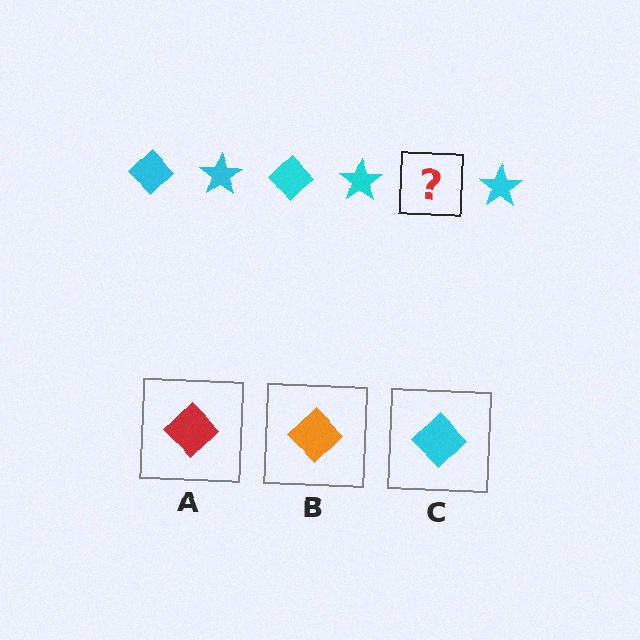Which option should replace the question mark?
Option C.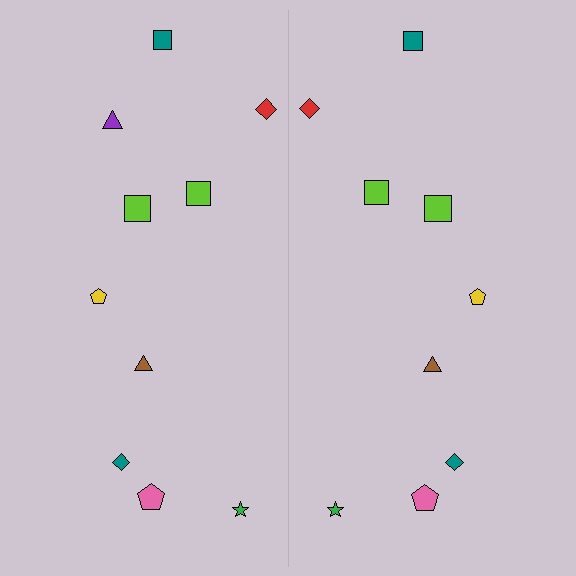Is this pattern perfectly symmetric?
No, the pattern is not perfectly symmetric. A purple triangle is missing from the right side.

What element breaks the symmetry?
A purple triangle is missing from the right side.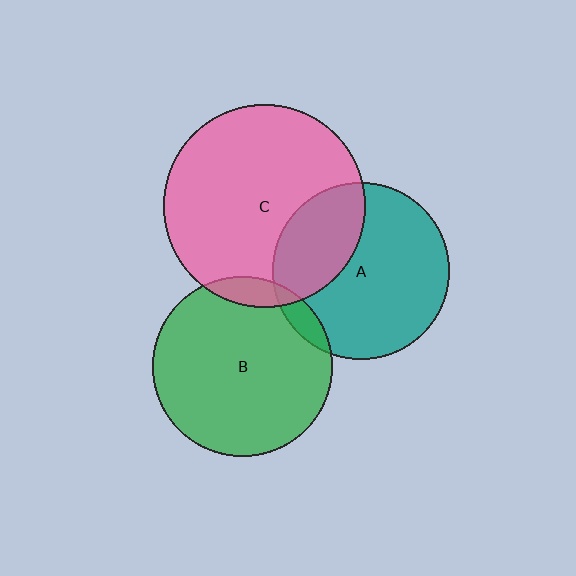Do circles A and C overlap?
Yes.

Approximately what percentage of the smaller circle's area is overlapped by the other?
Approximately 30%.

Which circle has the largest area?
Circle C (pink).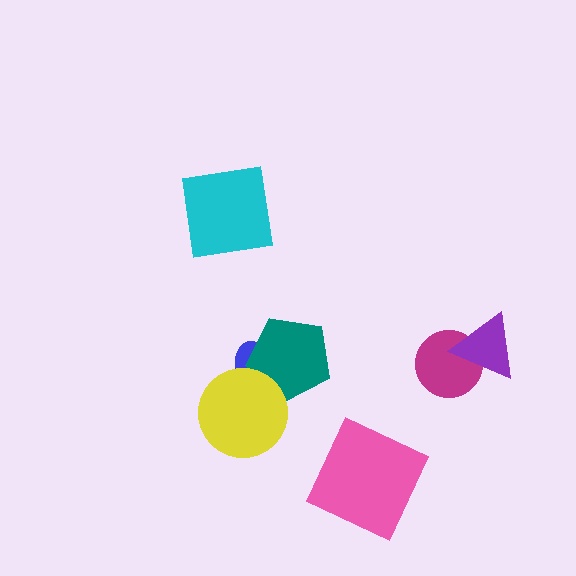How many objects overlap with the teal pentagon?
2 objects overlap with the teal pentagon.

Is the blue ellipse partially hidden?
Yes, it is partially covered by another shape.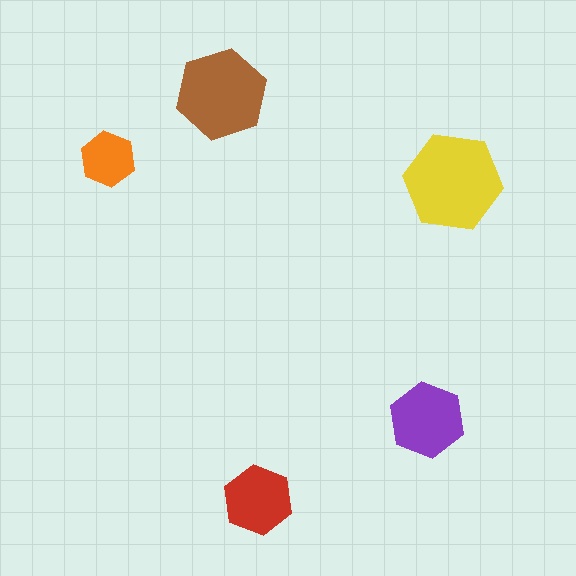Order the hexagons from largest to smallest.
the yellow one, the brown one, the purple one, the red one, the orange one.